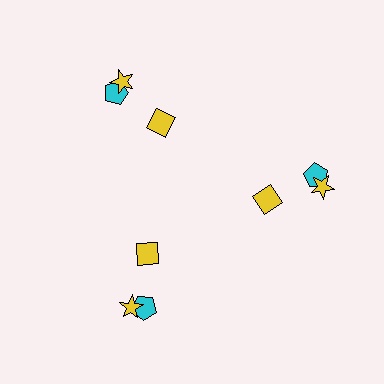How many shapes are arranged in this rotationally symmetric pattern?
There are 9 shapes, arranged in 3 groups of 3.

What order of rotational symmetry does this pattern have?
This pattern has 3-fold rotational symmetry.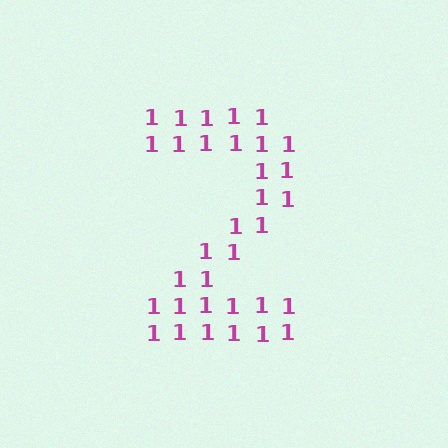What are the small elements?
The small elements are digit 1's.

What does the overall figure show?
The overall figure shows the digit 2.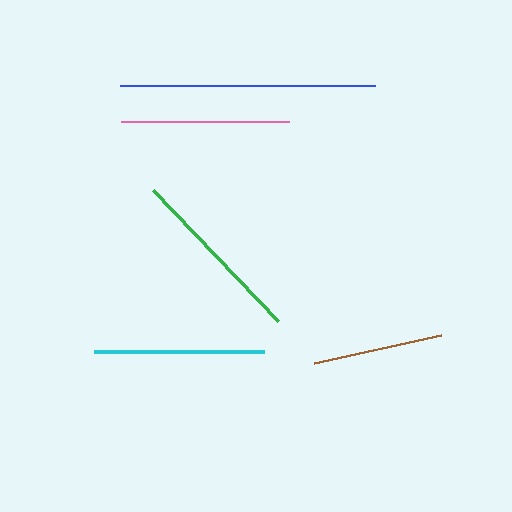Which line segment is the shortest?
The brown line is the shortest at approximately 130 pixels.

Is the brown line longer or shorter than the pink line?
The pink line is longer than the brown line.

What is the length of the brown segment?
The brown segment is approximately 130 pixels long.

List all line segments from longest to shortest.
From longest to shortest: blue, green, cyan, pink, brown.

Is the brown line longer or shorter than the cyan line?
The cyan line is longer than the brown line.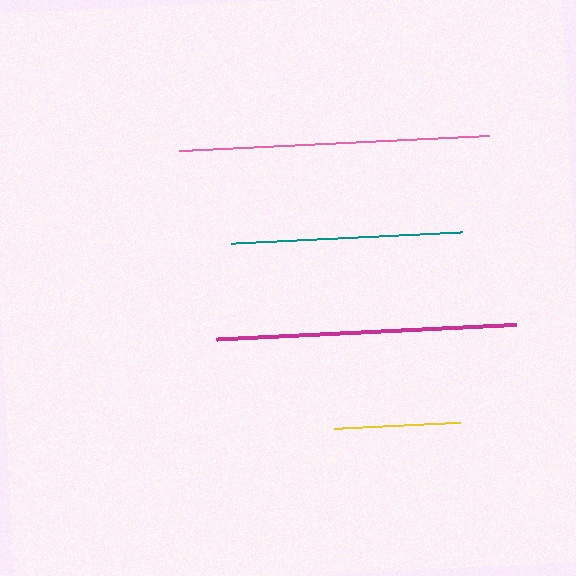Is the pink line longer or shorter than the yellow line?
The pink line is longer than the yellow line.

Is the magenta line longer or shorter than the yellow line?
The magenta line is longer than the yellow line.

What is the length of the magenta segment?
The magenta segment is approximately 299 pixels long.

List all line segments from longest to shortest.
From longest to shortest: pink, magenta, teal, yellow.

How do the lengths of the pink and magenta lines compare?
The pink and magenta lines are approximately the same length.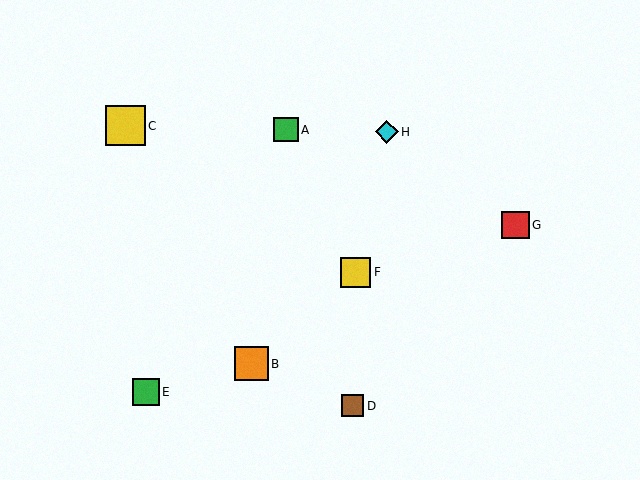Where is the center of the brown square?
The center of the brown square is at (353, 406).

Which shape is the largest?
The yellow square (labeled C) is the largest.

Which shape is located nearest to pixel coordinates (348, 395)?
The brown square (labeled D) at (353, 406) is nearest to that location.